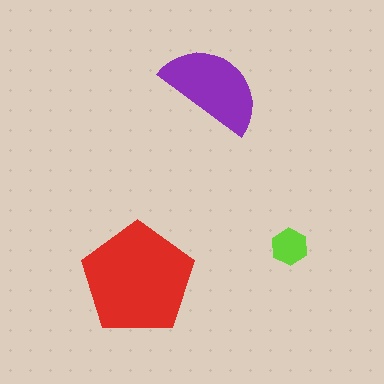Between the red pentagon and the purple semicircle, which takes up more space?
The red pentagon.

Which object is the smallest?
The lime hexagon.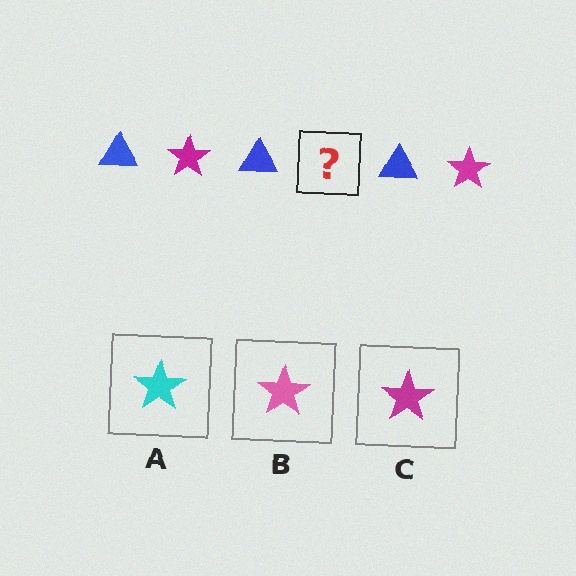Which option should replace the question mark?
Option C.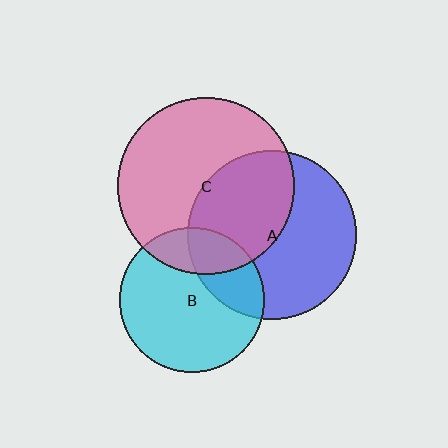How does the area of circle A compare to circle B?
Approximately 1.4 times.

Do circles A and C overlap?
Yes.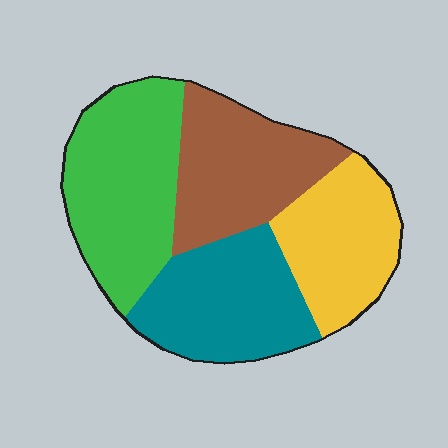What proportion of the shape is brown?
Brown covers 24% of the shape.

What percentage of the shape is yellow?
Yellow takes up about one fifth (1/5) of the shape.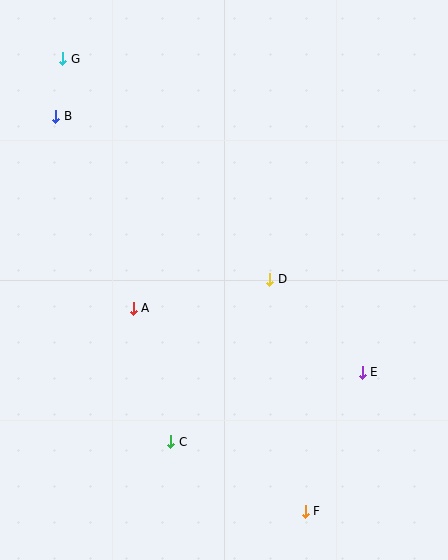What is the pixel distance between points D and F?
The distance between D and F is 234 pixels.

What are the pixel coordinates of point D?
Point D is at (270, 279).